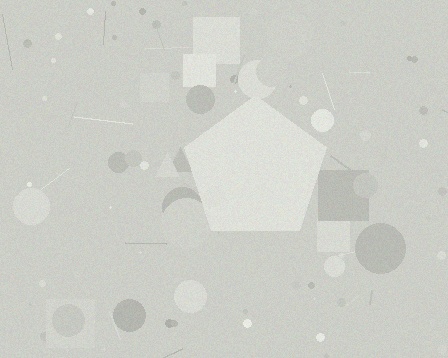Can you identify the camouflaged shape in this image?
The camouflaged shape is a pentagon.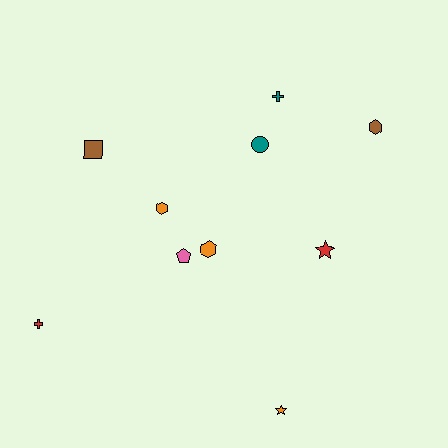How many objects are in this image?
There are 10 objects.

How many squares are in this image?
There is 1 square.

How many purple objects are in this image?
There are no purple objects.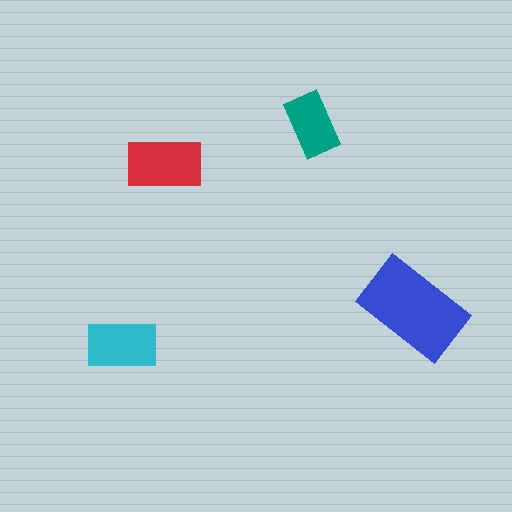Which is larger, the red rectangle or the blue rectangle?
The blue one.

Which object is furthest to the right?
The blue rectangle is rightmost.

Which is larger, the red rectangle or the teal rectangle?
The red one.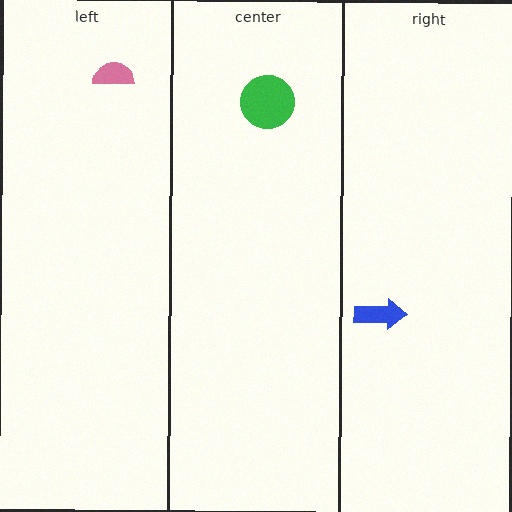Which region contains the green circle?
The center region.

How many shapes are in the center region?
1.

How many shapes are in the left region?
1.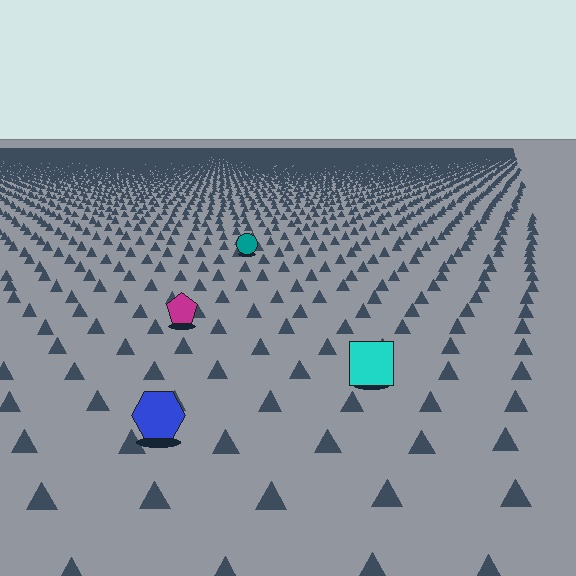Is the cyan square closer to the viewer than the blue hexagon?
No. The blue hexagon is closer — you can tell from the texture gradient: the ground texture is coarser near it.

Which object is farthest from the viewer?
The teal circle is farthest from the viewer. It appears smaller and the ground texture around it is denser.